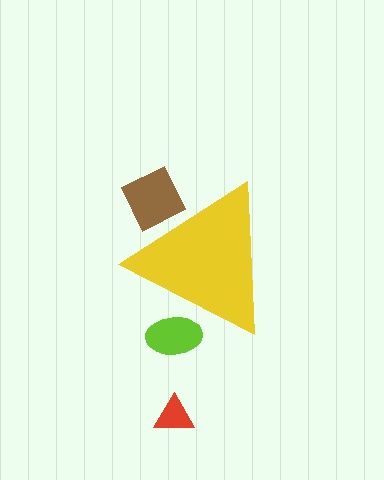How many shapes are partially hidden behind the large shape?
2 shapes are partially hidden.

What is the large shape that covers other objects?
A yellow triangle.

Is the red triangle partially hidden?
No, the red triangle is fully visible.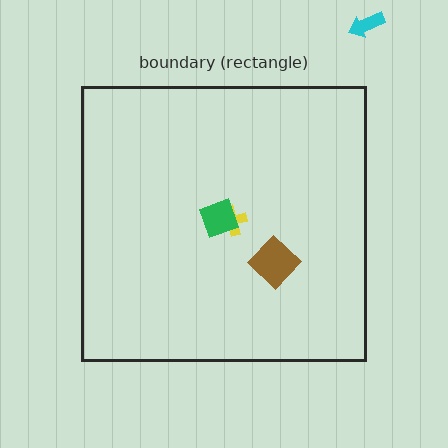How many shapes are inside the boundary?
3 inside, 1 outside.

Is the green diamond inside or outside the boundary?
Inside.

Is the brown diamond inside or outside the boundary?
Inside.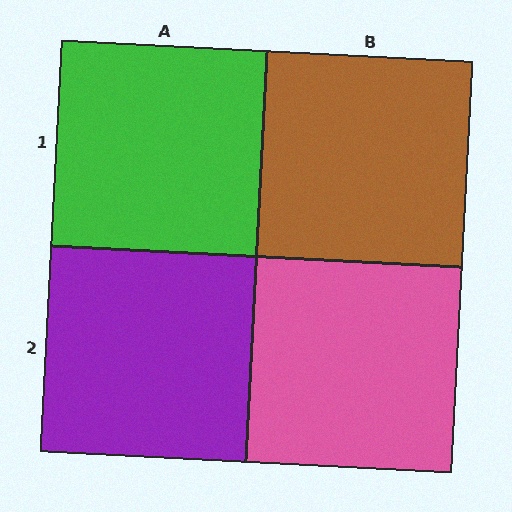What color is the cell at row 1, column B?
Brown.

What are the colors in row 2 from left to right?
Purple, pink.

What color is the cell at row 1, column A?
Green.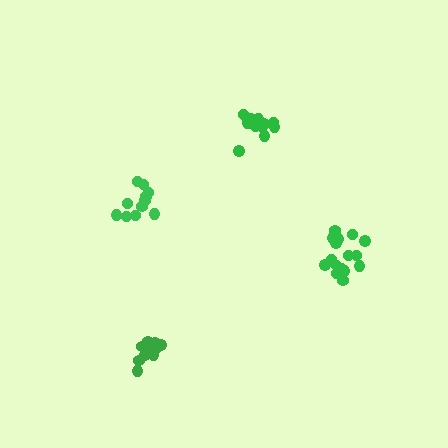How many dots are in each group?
Group 1: 11 dots, Group 2: 12 dots, Group 3: 16 dots, Group 4: 12 dots (51 total).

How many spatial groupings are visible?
There are 4 spatial groupings.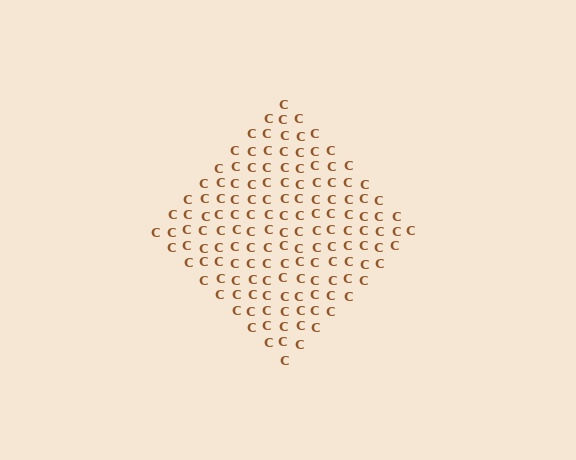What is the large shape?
The large shape is a diamond.